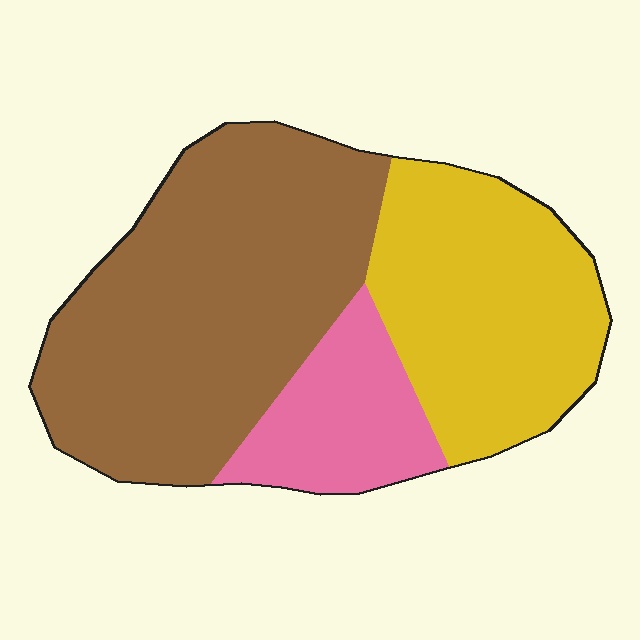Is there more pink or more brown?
Brown.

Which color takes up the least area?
Pink, at roughly 15%.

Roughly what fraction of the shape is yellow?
Yellow takes up about one third (1/3) of the shape.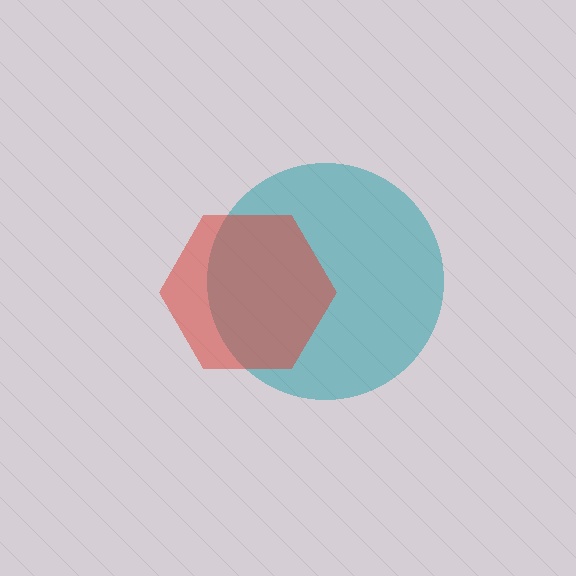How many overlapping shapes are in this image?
There are 2 overlapping shapes in the image.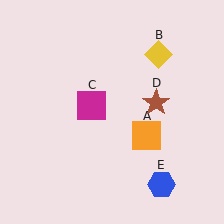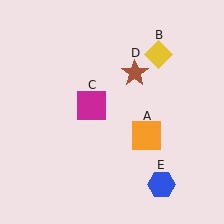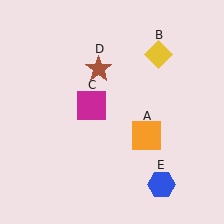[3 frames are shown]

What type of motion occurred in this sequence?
The brown star (object D) rotated counterclockwise around the center of the scene.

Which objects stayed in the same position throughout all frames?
Orange square (object A) and yellow diamond (object B) and magenta square (object C) and blue hexagon (object E) remained stationary.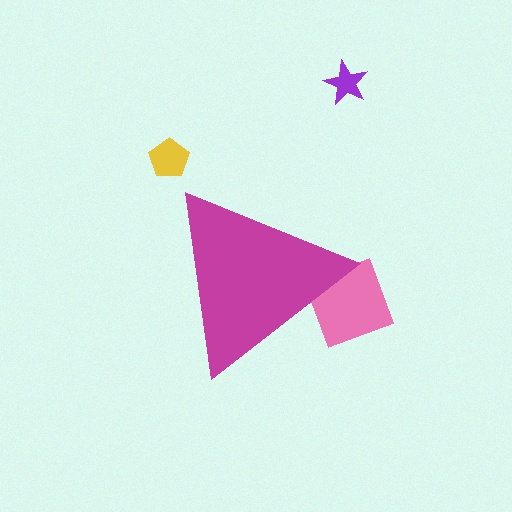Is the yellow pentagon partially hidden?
No, the yellow pentagon is fully visible.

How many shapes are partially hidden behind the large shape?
1 shape is partially hidden.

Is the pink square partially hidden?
Yes, the pink square is partially hidden behind the magenta triangle.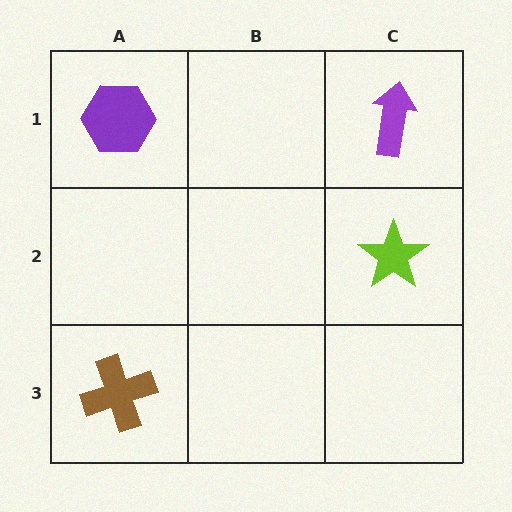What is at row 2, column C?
A lime star.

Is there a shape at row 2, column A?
No, that cell is empty.